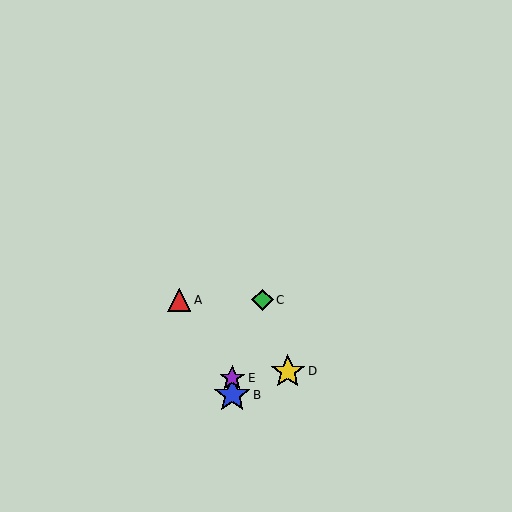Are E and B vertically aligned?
Yes, both are at x≈232.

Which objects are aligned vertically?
Objects B, E are aligned vertically.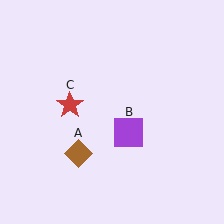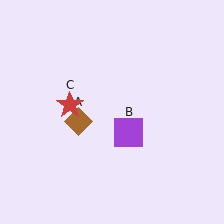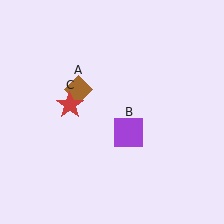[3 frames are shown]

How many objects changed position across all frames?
1 object changed position: brown diamond (object A).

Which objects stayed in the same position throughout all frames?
Purple square (object B) and red star (object C) remained stationary.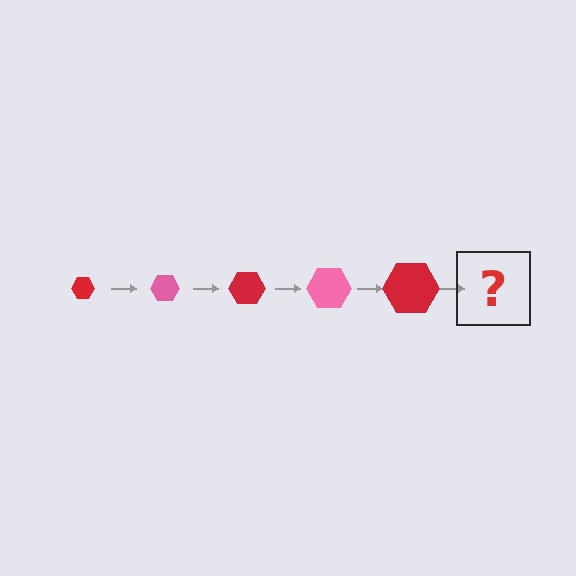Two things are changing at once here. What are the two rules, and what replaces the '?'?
The two rules are that the hexagon grows larger each step and the color cycles through red and pink. The '?' should be a pink hexagon, larger than the previous one.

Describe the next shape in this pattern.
It should be a pink hexagon, larger than the previous one.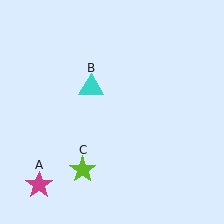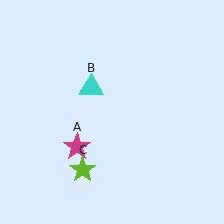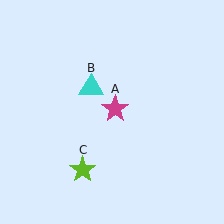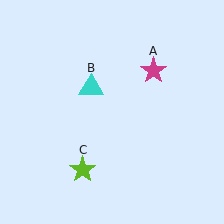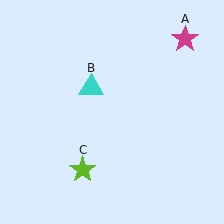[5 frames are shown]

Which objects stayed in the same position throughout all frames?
Cyan triangle (object B) and lime star (object C) remained stationary.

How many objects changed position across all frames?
1 object changed position: magenta star (object A).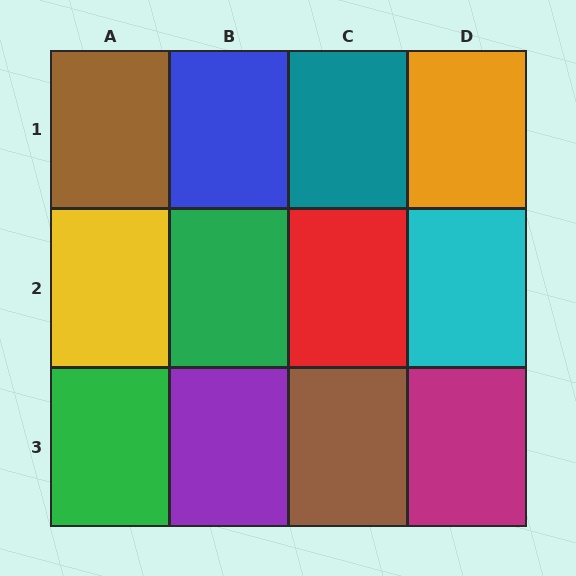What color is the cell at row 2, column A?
Yellow.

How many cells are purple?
1 cell is purple.